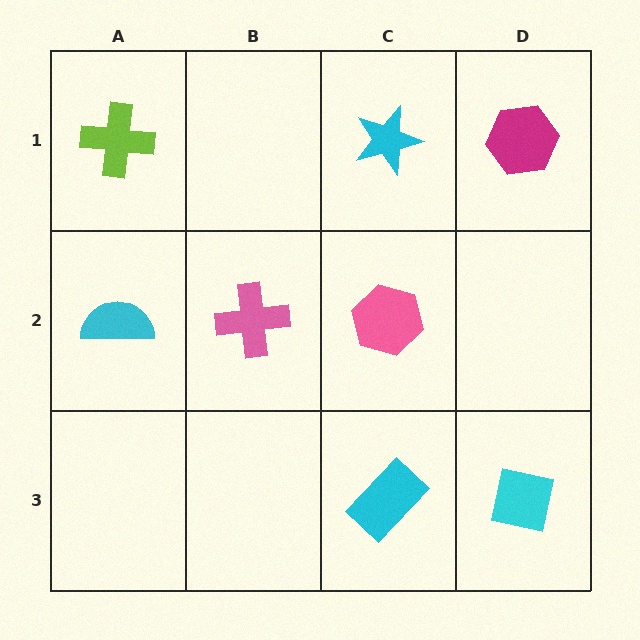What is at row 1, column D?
A magenta hexagon.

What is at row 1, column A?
A lime cross.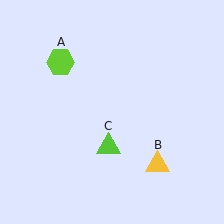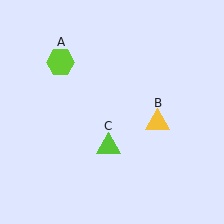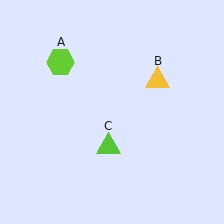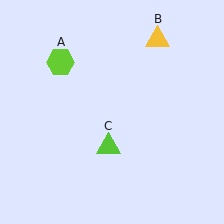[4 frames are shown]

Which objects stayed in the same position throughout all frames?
Lime hexagon (object A) and lime triangle (object C) remained stationary.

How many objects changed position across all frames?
1 object changed position: yellow triangle (object B).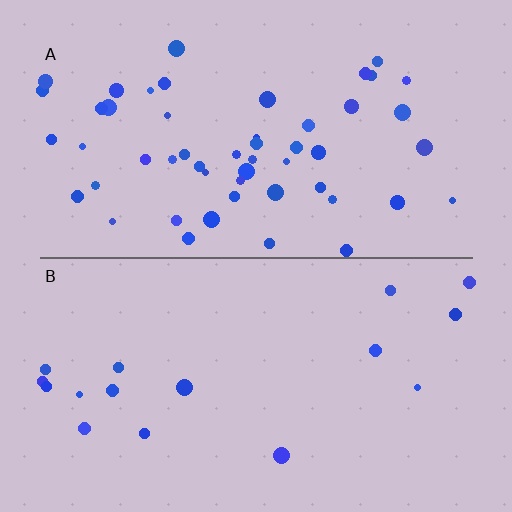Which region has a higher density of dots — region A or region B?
A (the top).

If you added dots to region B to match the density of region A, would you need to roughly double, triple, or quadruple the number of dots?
Approximately triple.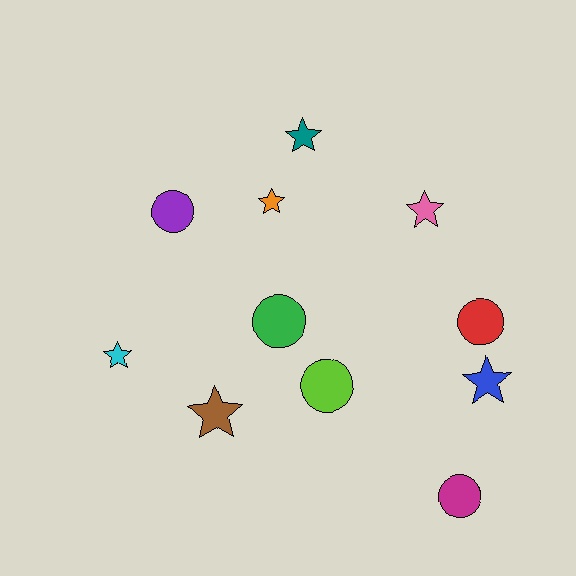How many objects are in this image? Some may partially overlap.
There are 11 objects.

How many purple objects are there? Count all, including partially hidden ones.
There is 1 purple object.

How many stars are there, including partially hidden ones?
There are 6 stars.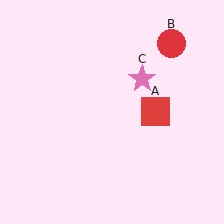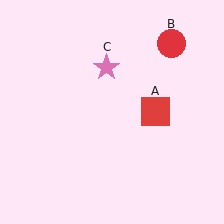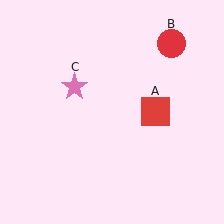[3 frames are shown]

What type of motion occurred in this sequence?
The pink star (object C) rotated counterclockwise around the center of the scene.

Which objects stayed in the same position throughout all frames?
Red square (object A) and red circle (object B) remained stationary.